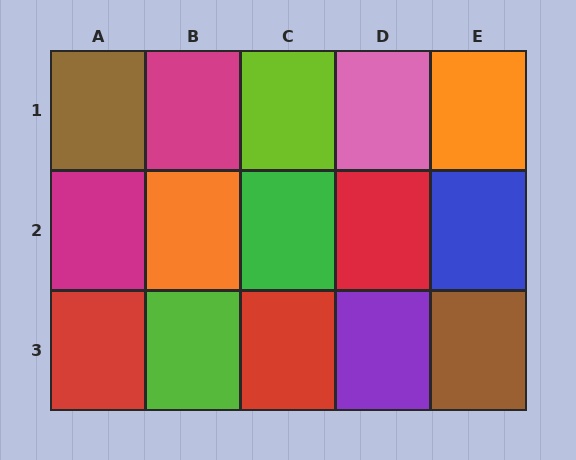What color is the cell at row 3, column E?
Brown.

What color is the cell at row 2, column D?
Red.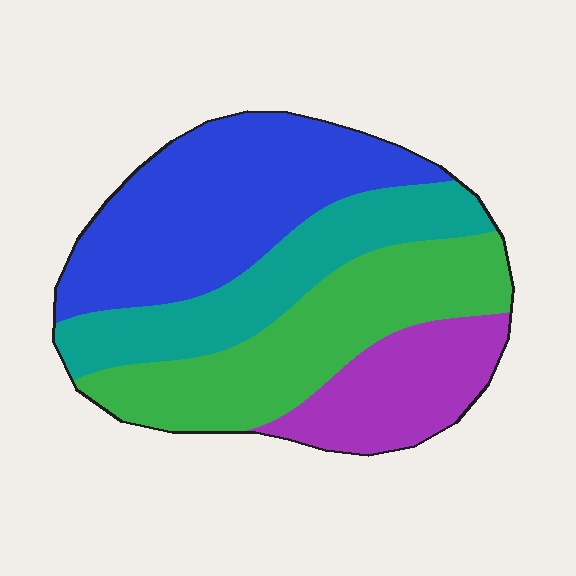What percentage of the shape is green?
Green takes up about one quarter (1/4) of the shape.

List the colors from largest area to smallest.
From largest to smallest: blue, green, teal, purple.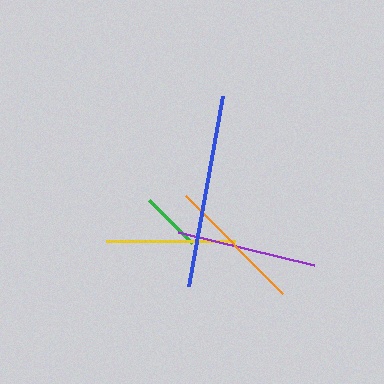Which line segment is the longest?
The blue line is the longest at approximately 193 pixels.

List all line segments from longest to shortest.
From longest to shortest: blue, purple, orange, yellow, green.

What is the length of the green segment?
The green segment is approximately 61 pixels long.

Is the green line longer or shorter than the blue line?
The blue line is longer than the green line.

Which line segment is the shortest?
The green line is the shortest at approximately 61 pixels.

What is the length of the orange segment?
The orange segment is approximately 138 pixels long.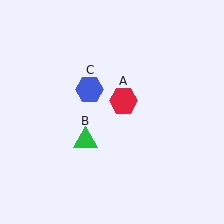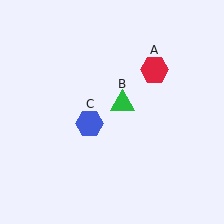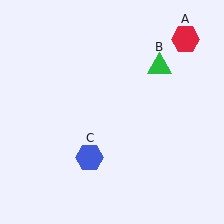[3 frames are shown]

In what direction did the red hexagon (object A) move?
The red hexagon (object A) moved up and to the right.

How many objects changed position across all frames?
3 objects changed position: red hexagon (object A), green triangle (object B), blue hexagon (object C).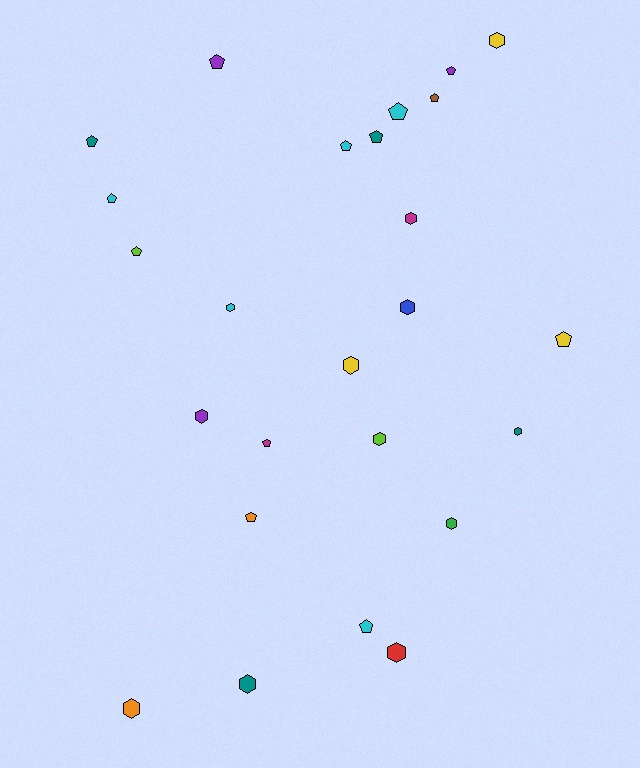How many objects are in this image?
There are 25 objects.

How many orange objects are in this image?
There are 2 orange objects.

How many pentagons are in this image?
There are 13 pentagons.